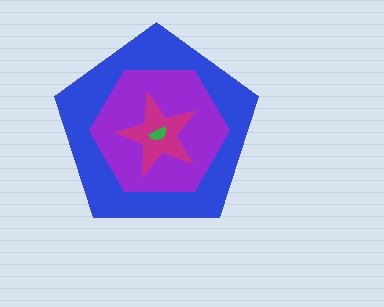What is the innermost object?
The green semicircle.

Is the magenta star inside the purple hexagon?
Yes.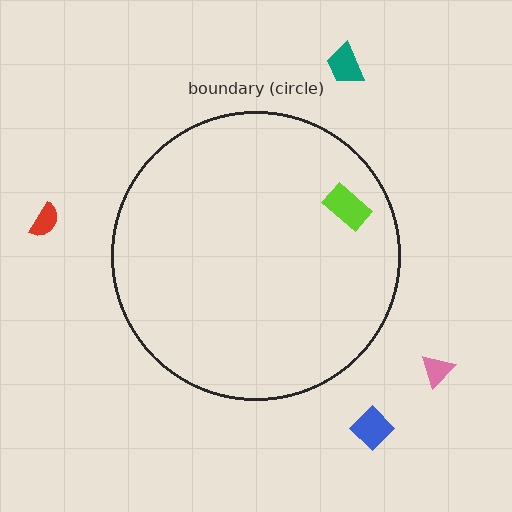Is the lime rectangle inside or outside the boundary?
Inside.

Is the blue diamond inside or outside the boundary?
Outside.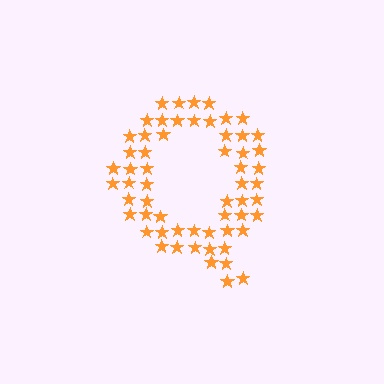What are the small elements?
The small elements are stars.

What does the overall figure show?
The overall figure shows the letter Q.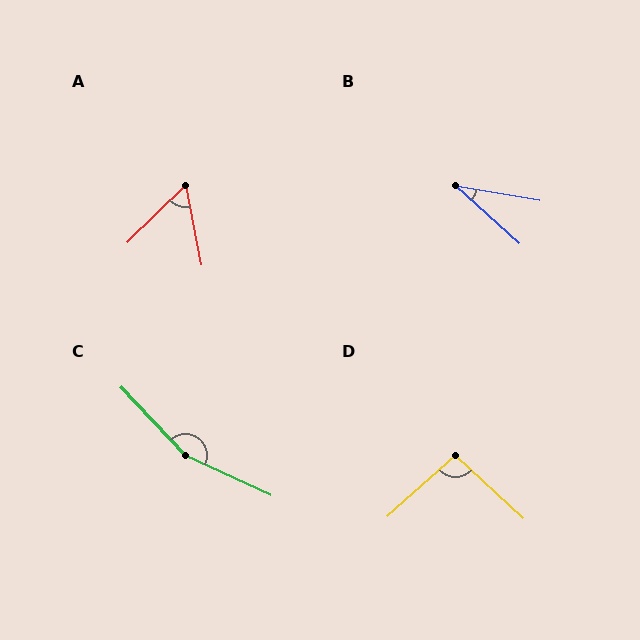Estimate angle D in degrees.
Approximately 95 degrees.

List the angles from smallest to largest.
B (32°), A (57°), D (95°), C (158°).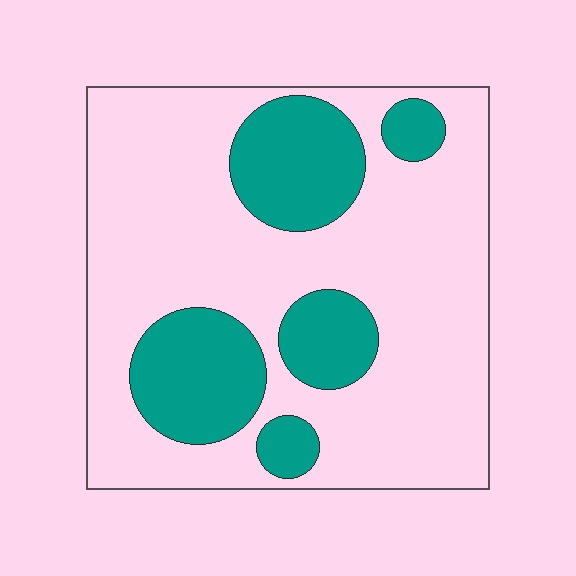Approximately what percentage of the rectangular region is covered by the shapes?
Approximately 25%.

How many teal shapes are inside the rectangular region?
5.